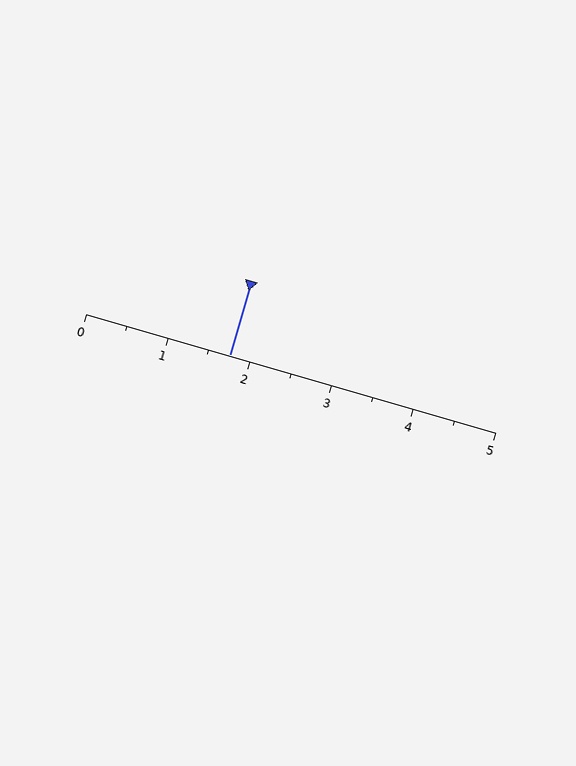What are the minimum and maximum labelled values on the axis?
The axis runs from 0 to 5.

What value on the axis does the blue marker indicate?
The marker indicates approximately 1.8.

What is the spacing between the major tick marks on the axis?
The major ticks are spaced 1 apart.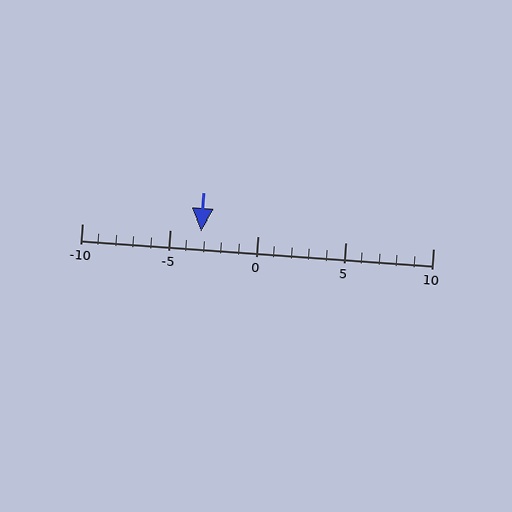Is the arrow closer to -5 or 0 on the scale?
The arrow is closer to -5.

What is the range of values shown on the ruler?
The ruler shows values from -10 to 10.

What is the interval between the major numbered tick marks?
The major tick marks are spaced 5 units apart.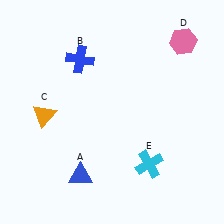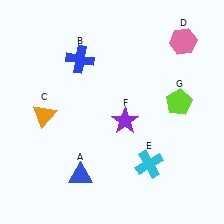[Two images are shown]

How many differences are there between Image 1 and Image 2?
There are 2 differences between the two images.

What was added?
A purple star (F), a lime pentagon (G) were added in Image 2.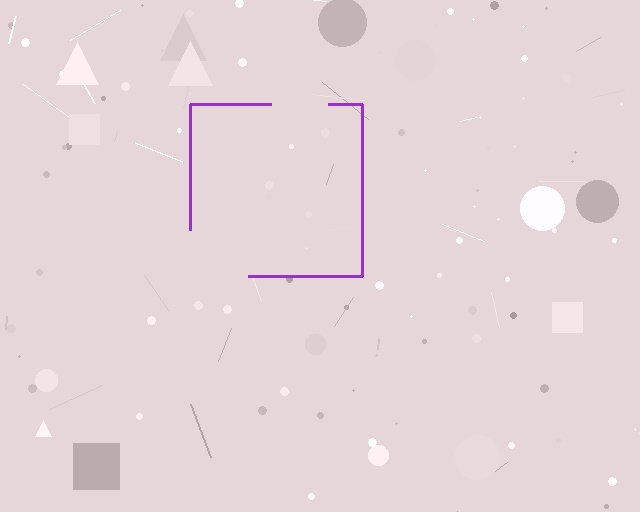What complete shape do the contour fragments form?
The contour fragments form a square.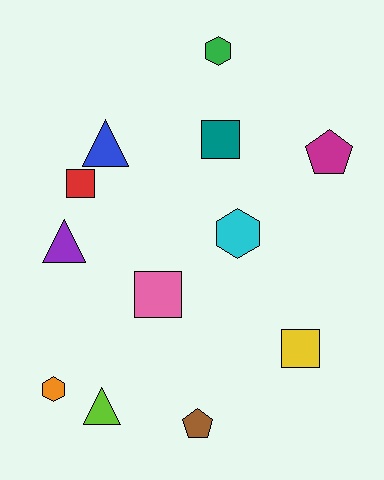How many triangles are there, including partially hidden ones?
There are 3 triangles.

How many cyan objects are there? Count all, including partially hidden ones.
There is 1 cyan object.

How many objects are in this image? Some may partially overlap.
There are 12 objects.